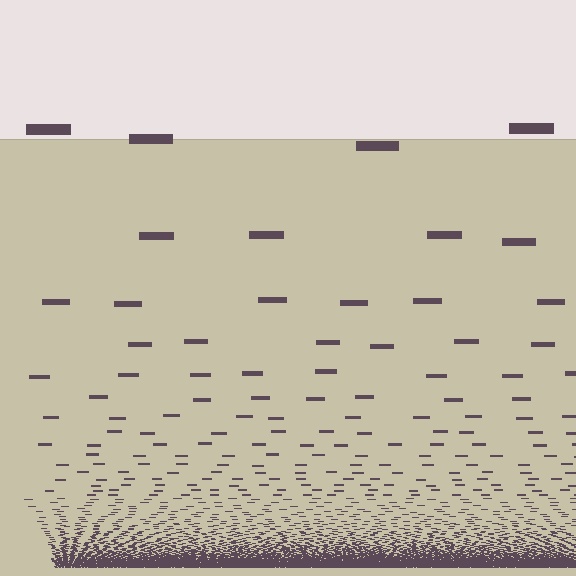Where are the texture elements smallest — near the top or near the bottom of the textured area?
Near the bottom.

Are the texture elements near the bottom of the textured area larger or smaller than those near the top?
Smaller. The gradient is inverted — elements near the bottom are smaller and denser.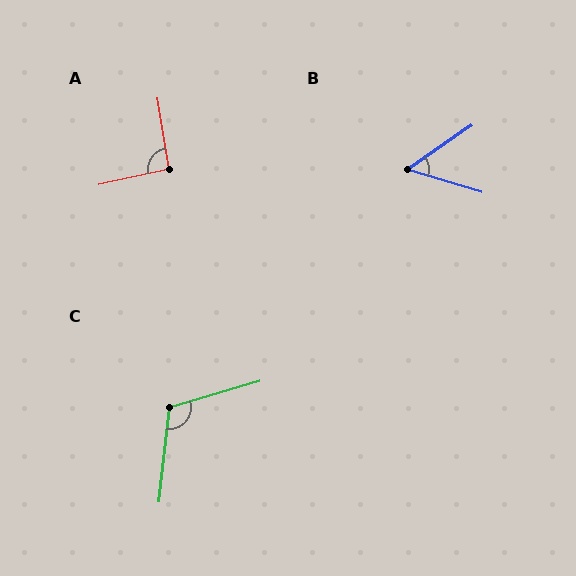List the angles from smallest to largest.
B (51°), A (93°), C (113°).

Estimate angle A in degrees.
Approximately 93 degrees.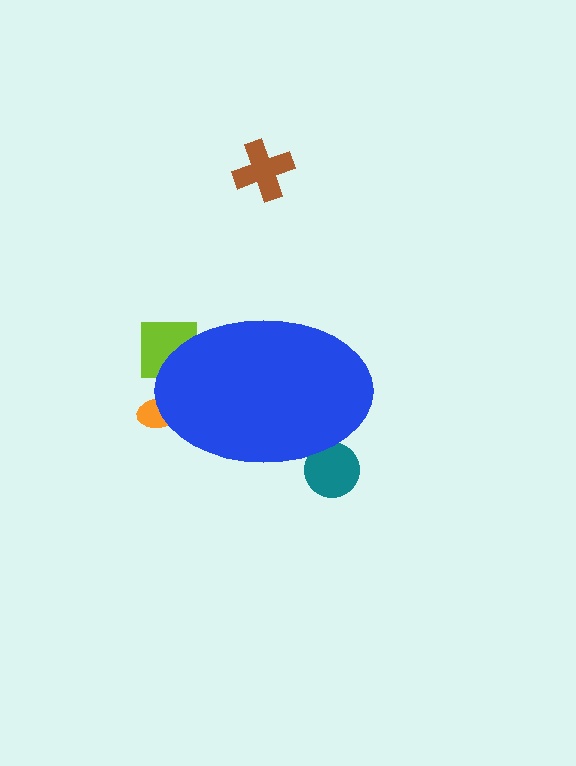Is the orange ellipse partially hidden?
Yes, the orange ellipse is partially hidden behind the blue ellipse.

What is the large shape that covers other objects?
A blue ellipse.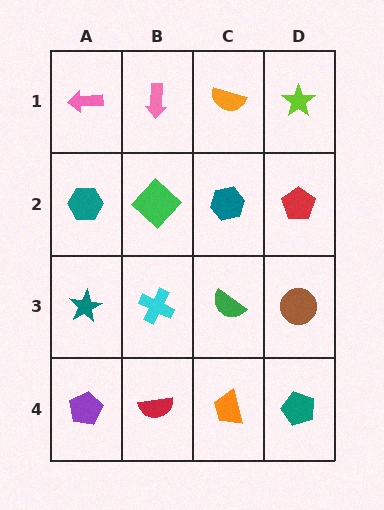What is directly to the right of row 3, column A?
A cyan cross.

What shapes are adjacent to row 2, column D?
A lime star (row 1, column D), a brown circle (row 3, column D), a teal hexagon (row 2, column C).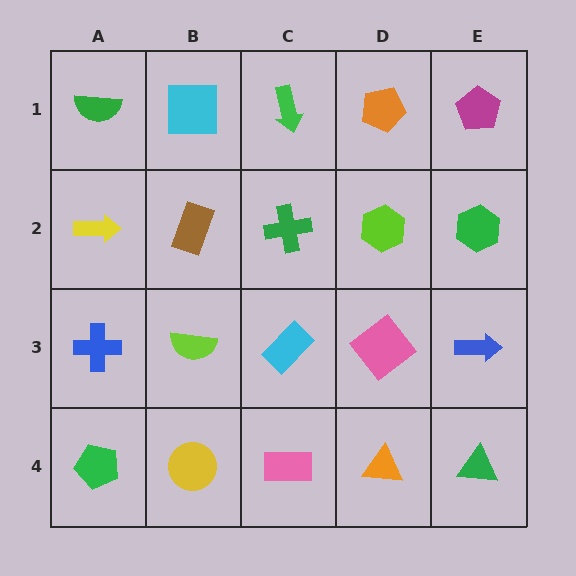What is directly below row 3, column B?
A yellow circle.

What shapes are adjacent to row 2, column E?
A magenta pentagon (row 1, column E), a blue arrow (row 3, column E), a lime hexagon (row 2, column D).